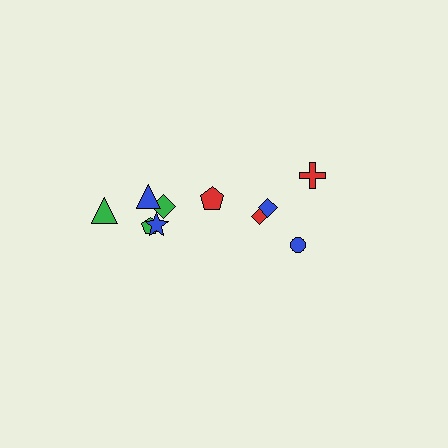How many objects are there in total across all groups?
There are 10 objects.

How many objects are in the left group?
There are 6 objects.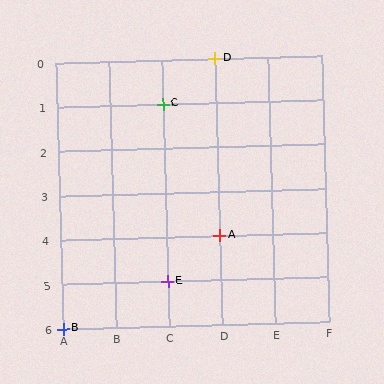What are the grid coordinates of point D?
Point D is at grid coordinates (D, 0).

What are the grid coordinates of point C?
Point C is at grid coordinates (C, 1).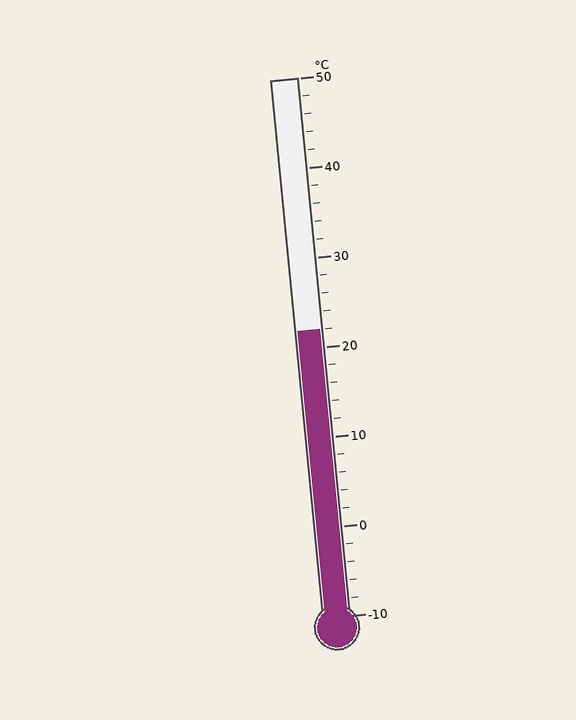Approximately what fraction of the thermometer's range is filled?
The thermometer is filled to approximately 55% of its range.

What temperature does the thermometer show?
The thermometer shows approximately 22°C.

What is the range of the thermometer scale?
The thermometer scale ranges from -10°C to 50°C.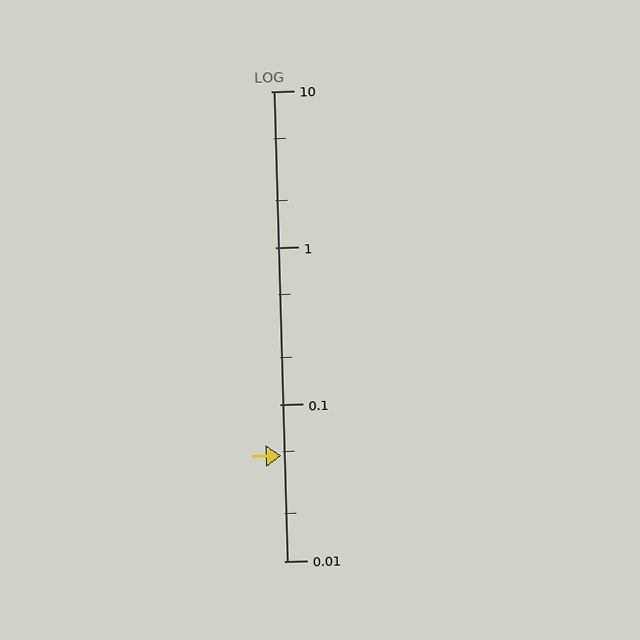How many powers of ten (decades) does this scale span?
The scale spans 3 decades, from 0.01 to 10.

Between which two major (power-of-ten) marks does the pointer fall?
The pointer is between 0.01 and 0.1.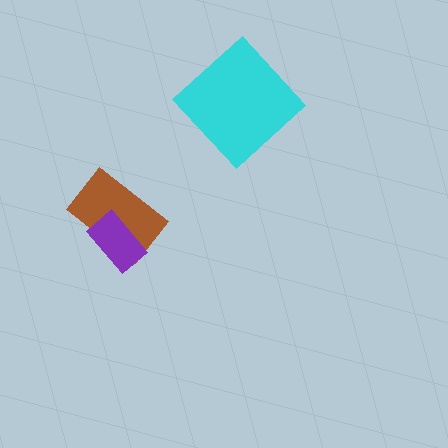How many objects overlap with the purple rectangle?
1 object overlaps with the purple rectangle.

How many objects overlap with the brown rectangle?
1 object overlaps with the brown rectangle.